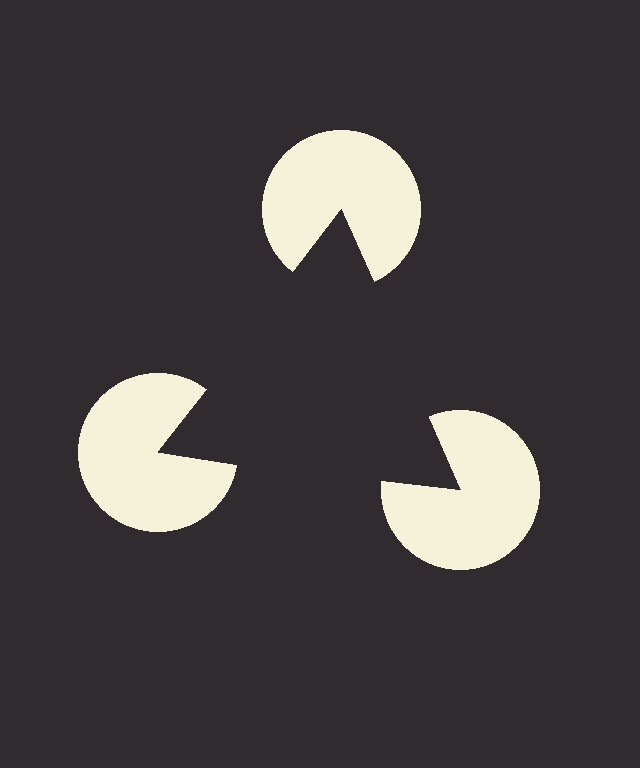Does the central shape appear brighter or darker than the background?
It typically appears slightly darker than the background, even though no actual brightness change is drawn.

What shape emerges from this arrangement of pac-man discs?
An illusory triangle — its edges are inferred from the aligned wedge cuts in the pac-man discs, not physically drawn.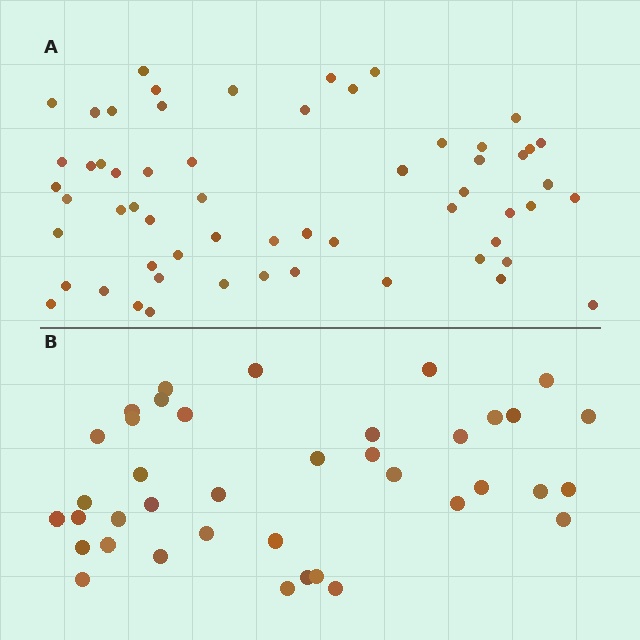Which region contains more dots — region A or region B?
Region A (the top region) has more dots.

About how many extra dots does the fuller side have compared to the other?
Region A has approximately 20 more dots than region B.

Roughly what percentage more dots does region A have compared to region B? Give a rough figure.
About 50% more.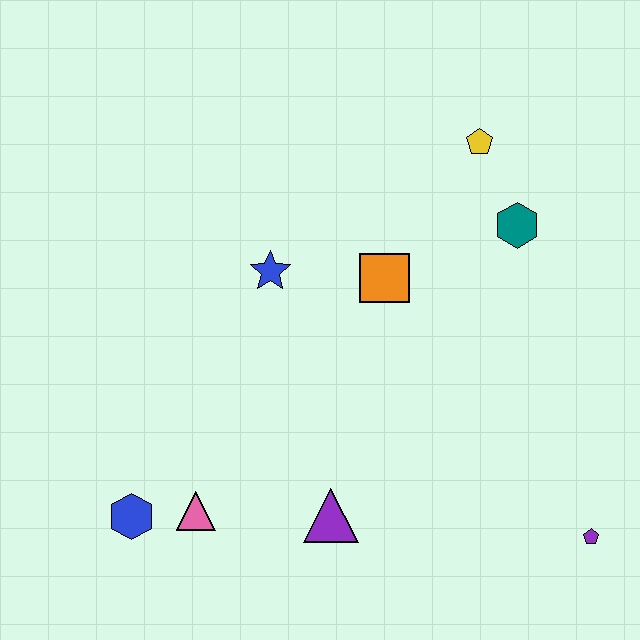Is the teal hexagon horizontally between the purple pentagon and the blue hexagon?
Yes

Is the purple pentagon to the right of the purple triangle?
Yes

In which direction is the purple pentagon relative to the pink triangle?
The purple pentagon is to the right of the pink triangle.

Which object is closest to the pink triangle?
The blue hexagon is closest to the pink triangle.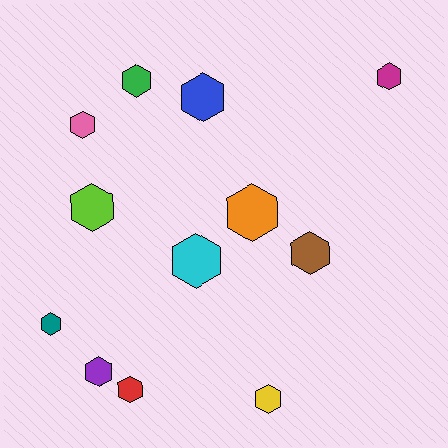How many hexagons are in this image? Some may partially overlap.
There are 12 hexagons.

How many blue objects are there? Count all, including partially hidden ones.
There is 1 blue object.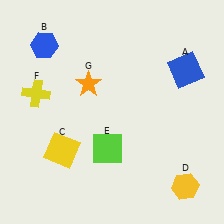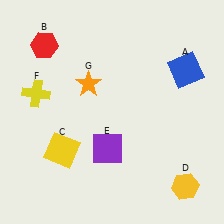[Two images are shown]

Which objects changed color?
B changed from blue to red. E changed from lime to purple.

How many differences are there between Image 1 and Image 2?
There are 2 differences between the two images.